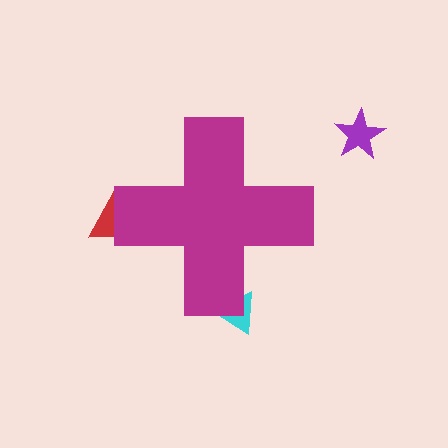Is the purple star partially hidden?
No, the purple star is fully visible.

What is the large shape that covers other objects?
A magenta cross.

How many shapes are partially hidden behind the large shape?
2 shapes are partially hidden.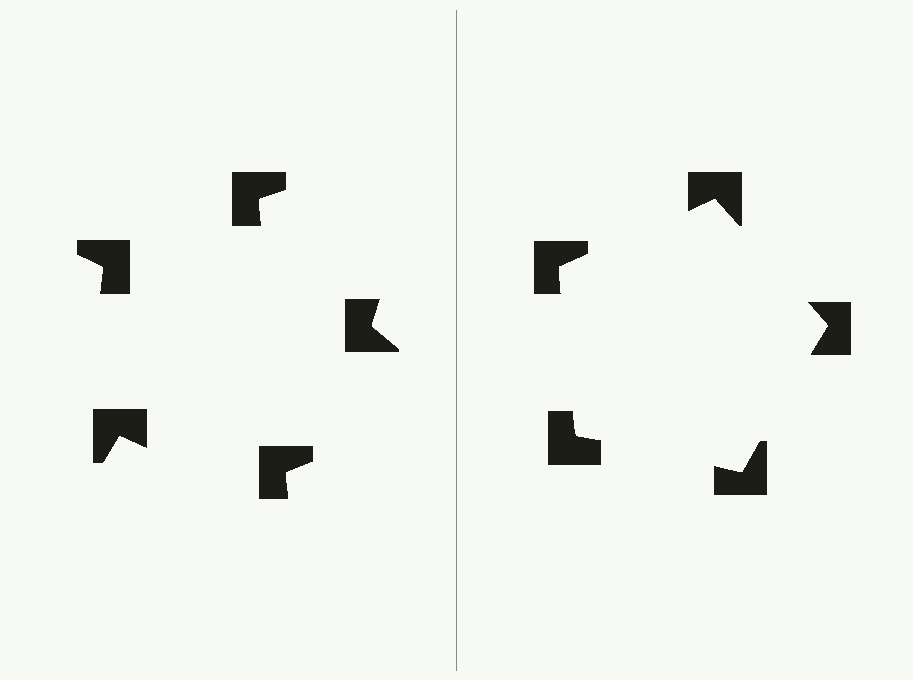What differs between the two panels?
The notched squares are positioned identically on both sides; only the wedge orientations differ. On the right they align to a pentagon; on the left they are misaligned.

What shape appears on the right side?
An illusory pentagon.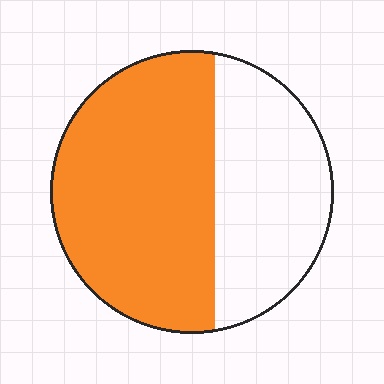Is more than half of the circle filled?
Yes.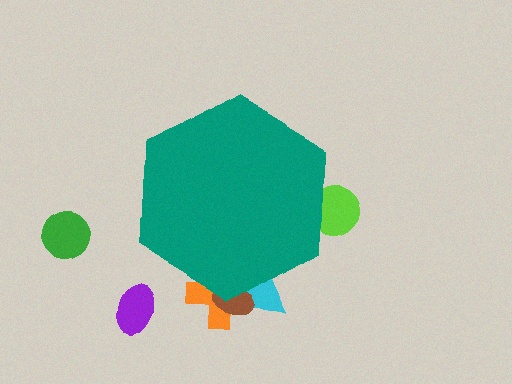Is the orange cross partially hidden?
Yes, the orange cross is partially hidden behind the teal hexagon.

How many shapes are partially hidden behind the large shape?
4 shapes are partially hidden.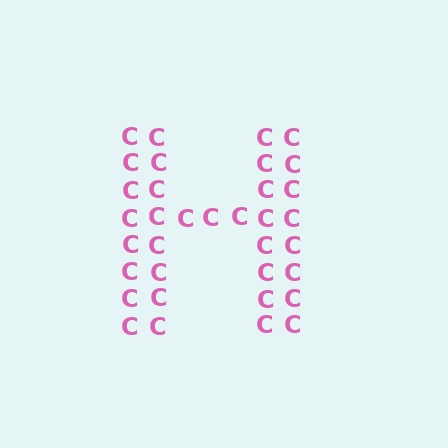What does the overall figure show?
The overall figure shows the letter H.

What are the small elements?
The small elements are letter C's.